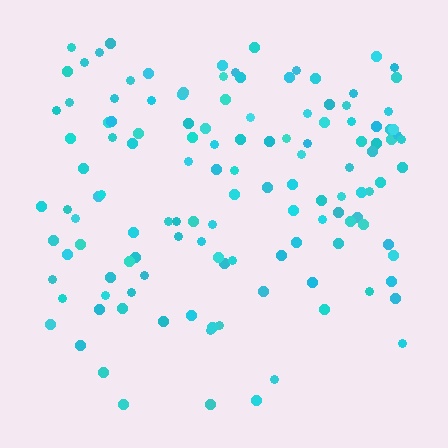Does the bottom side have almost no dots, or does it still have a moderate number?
Still a moderate number, just noticeably fewer than the top.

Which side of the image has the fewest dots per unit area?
The bottom.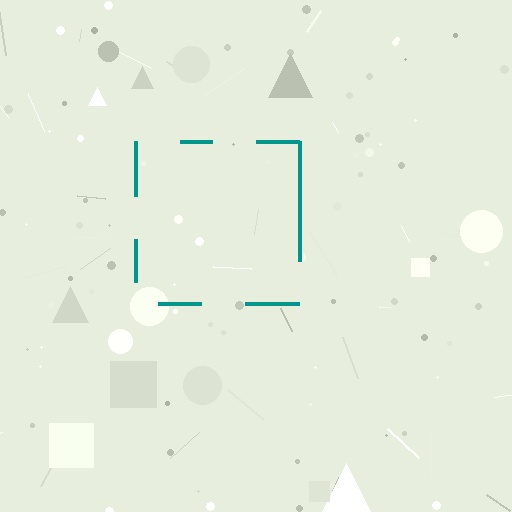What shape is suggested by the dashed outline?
The dashed outline suggests a square.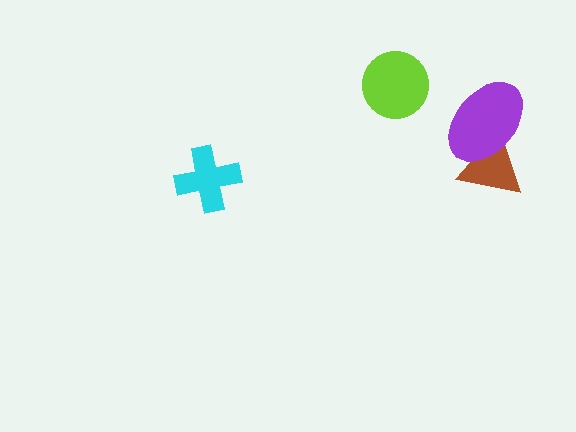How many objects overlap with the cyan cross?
0 objects overlap with the cyan cross.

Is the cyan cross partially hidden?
No, no other shape covers it.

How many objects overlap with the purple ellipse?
1 object overlaps with the purple ellipse.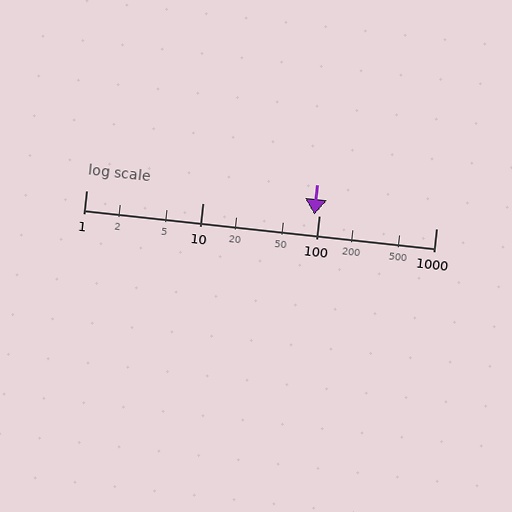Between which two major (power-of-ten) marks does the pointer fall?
The pointer is between 10 and 100.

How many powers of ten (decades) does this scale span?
The scale spans 3 decades, from 1 to 1000.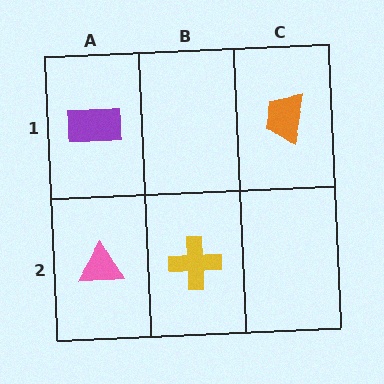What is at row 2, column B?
A yellow cross.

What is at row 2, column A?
A pink triangle.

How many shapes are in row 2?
2 shapes.